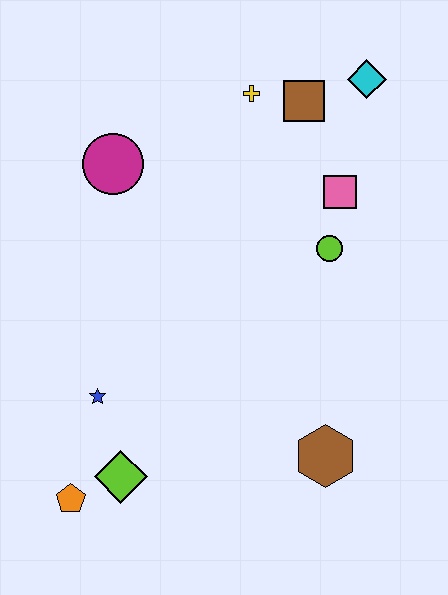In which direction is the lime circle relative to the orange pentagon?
The lime circle is to the right of the orange pentagon.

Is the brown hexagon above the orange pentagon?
Yes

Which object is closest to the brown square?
The yellow cross is closest to the brown square.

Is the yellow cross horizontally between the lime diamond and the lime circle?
Yes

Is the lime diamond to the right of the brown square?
No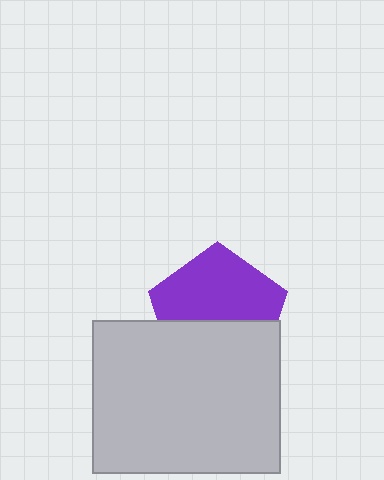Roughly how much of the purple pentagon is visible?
About half of it is visible (roughly 56%).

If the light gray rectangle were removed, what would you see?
You would see the complete purple pentagon.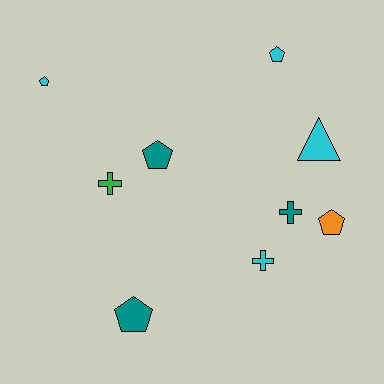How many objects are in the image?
There are 9 objects.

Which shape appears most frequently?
Pentagon, with 5 objects.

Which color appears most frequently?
Cyan, with 4 objects.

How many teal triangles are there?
There are no teal triangles.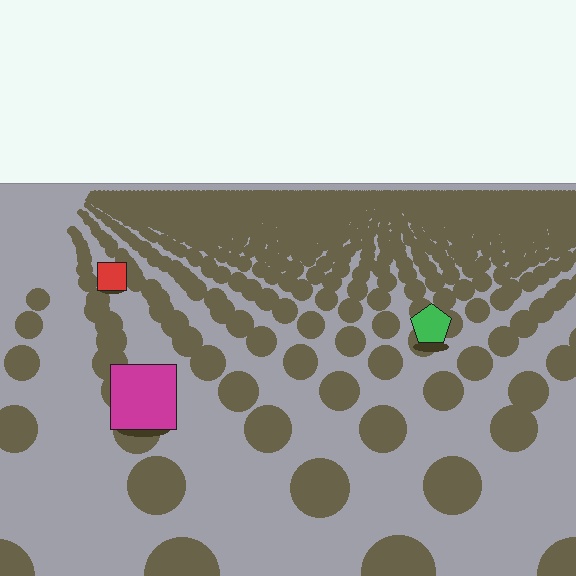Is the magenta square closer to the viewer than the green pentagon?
Yes. The magenta square is closer — you can tell from the texture gradient: the ground texture is coarser near it.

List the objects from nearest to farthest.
From nearest to farthest: the magenta square, the green pentagon, the red square.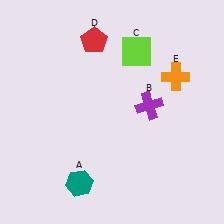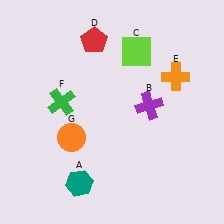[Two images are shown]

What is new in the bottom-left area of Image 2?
An orange circle (G) was added in the bottom-left area of Image 2.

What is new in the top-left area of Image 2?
A green cross (F) was added in the top-left area of Image 2.